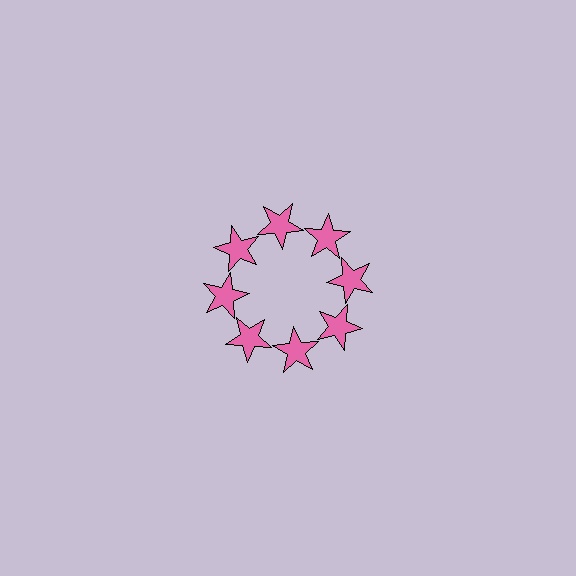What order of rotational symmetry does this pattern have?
This pattern has 8-fold rotational symmetry.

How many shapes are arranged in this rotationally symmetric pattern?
There are 8 shapes, arranged in 8 groups of 1.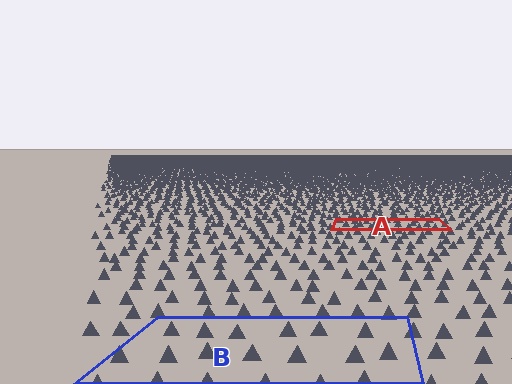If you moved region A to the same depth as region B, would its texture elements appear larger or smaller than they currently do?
They would appear larger. At a closer depth, the same texture elements are projected at a bigger on-screen size.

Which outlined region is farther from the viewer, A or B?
Region A is farther from the viewer — the texture elements inside it appear smaller and more densely packed.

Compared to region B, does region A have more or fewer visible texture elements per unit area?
Region A has more texture elements per unit area — they are packed more densely because it is farther away.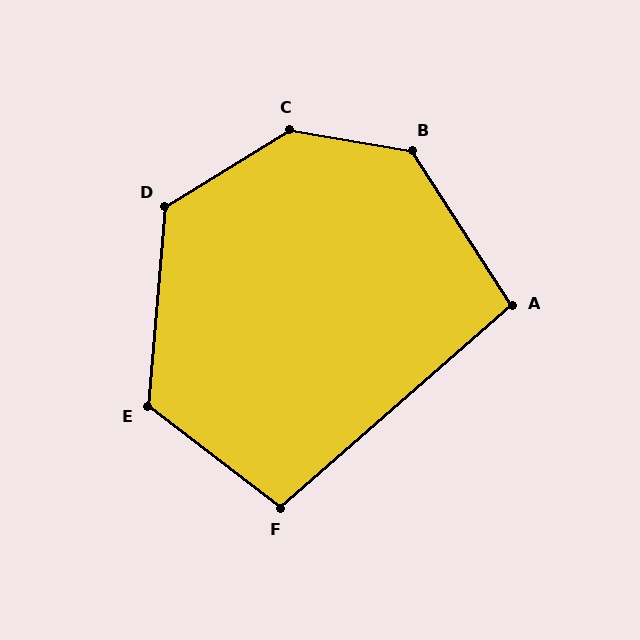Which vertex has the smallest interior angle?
A, at approximately 98 degrees.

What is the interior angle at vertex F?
Approximately 101 degrees (obtuse).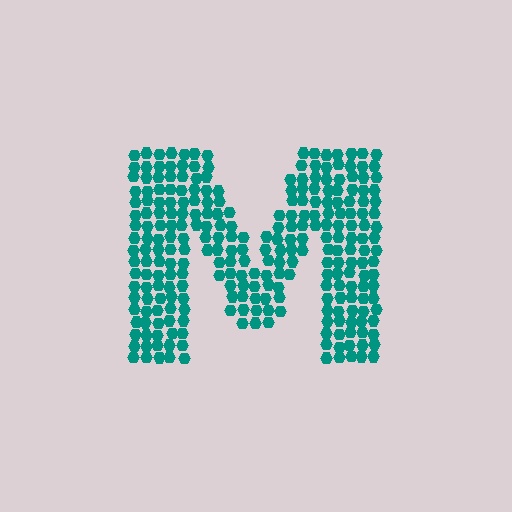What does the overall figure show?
The overall figure shows the letter M.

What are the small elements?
The small elements are hexagons.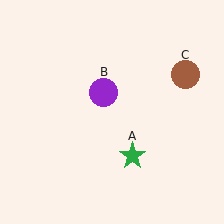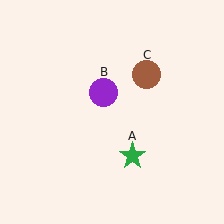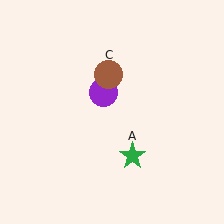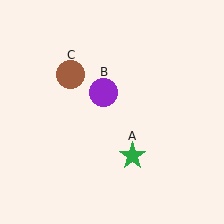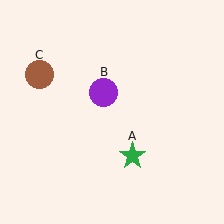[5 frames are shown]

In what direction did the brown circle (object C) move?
The brown circle (object C) moved left.